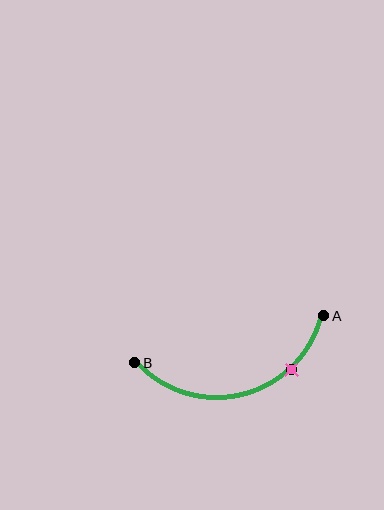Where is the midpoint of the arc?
The arc midpoint is the point on the curve farthest from the straight line joining A and B. It sits below that line.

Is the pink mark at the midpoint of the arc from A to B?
No. The pink mark lies on the arc but is closer to endpoint A. The arc midpoint would be at the point on the curve equidistant along the arc from both A and B.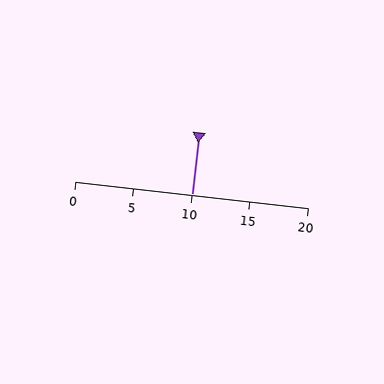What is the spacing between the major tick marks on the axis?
The major ticks are spaced 5 apart.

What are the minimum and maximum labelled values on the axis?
The axis runs from 0 to 20.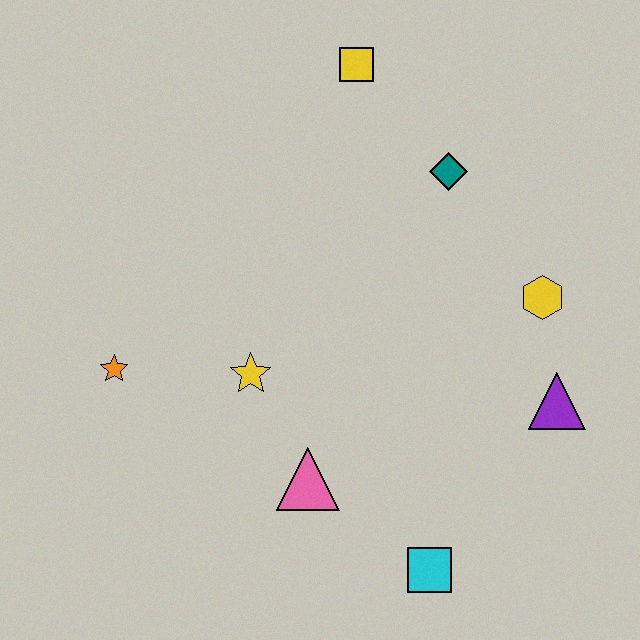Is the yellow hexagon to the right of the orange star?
Yes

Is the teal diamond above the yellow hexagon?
Yes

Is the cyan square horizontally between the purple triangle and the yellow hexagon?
No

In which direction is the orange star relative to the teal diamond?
The orange star is to the left of the teal diamond.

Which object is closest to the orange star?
The yellow star is closest to the orange star.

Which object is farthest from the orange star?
The purple triangle is farthest from the orange star.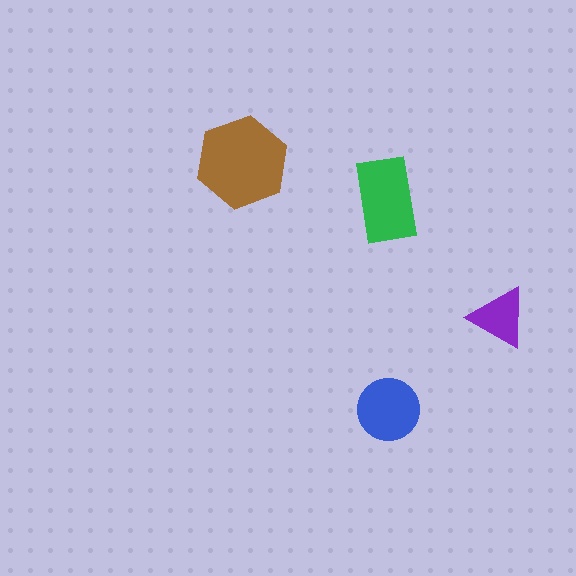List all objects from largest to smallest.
The brown hexagon, the green rectangle, the blue circle, the purple triangle.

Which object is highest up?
The brown hexagon is topmost.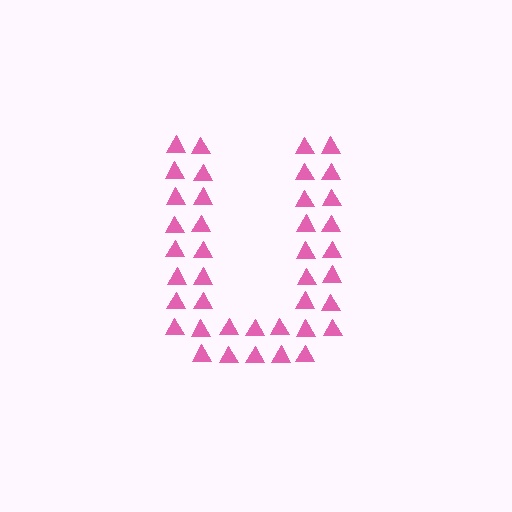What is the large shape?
The large shape is the letter U.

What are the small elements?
The small elements are triangles.